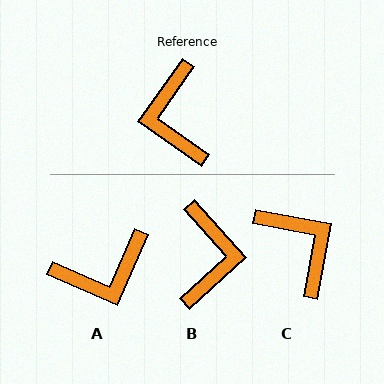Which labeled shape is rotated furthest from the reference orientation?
B, about 167 degrees away.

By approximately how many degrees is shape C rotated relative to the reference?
Approximately 155 degrees clockwise.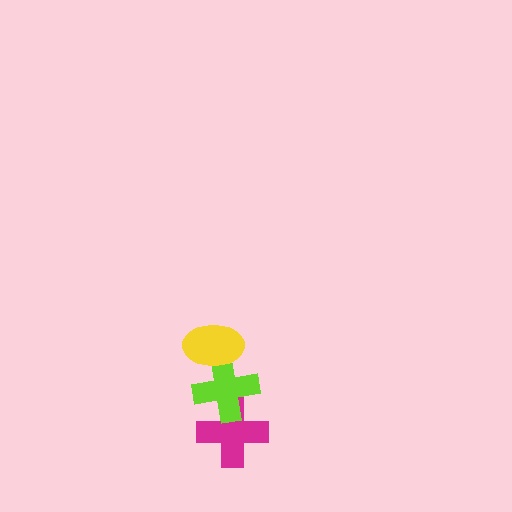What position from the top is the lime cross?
The lime cross is 2nd from the top.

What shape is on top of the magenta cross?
The lime cross is on top of the magenta cross.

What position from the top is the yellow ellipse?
The yellow ellipse is 1st from the top.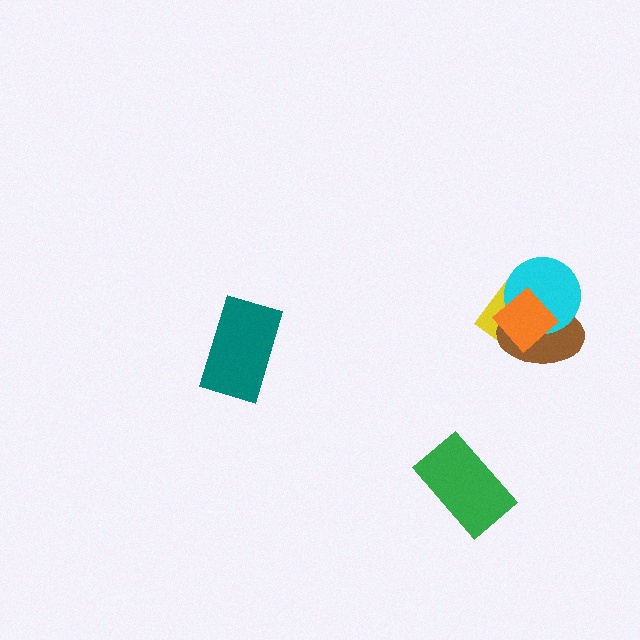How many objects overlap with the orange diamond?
3 objects overlap with the orange diamond.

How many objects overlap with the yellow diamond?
3 objects overlap with the yellow diamond.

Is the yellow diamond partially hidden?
Yes, it is partially covered by another shape.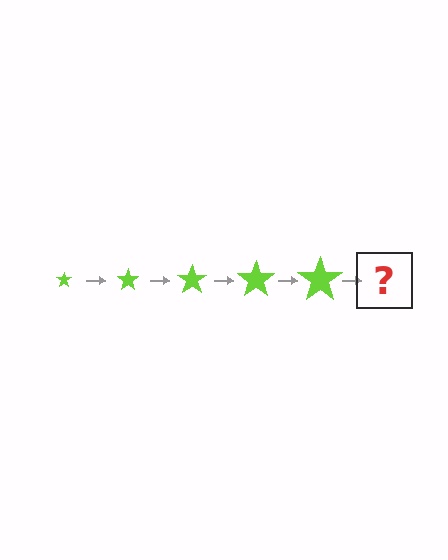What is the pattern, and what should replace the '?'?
The pattern is that the star gets progressively larger each step. The '?' should be a lime star, larger than the previous one.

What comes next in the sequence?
The next element should be a lime star, larger than the previous one.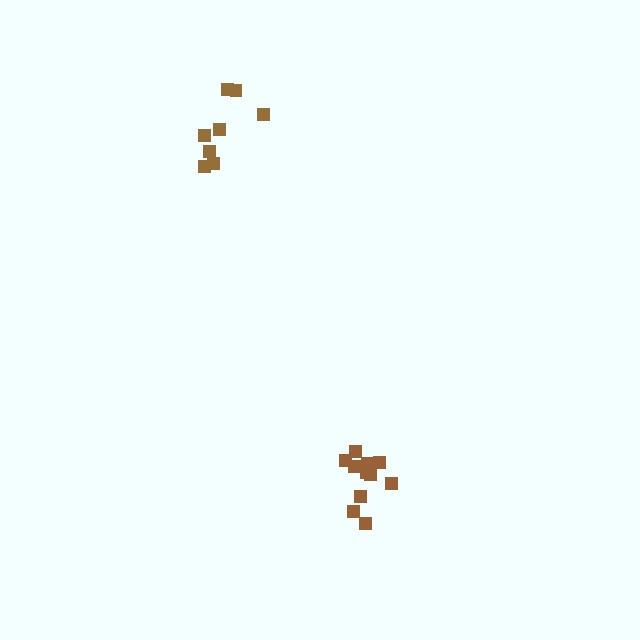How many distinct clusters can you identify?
There are 2 distinct clusters.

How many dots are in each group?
Group 1: 11 dots, Group 2: 8 dots (19 total).